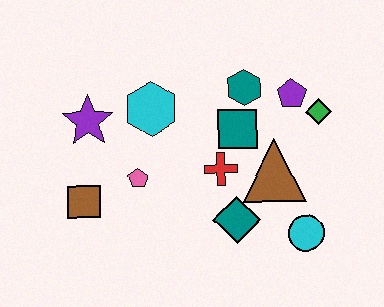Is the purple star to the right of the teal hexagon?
No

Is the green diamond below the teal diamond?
No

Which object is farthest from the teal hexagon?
The brown square is farthest from the teal hexagon.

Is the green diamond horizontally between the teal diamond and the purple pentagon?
No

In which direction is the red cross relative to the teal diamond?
The red cross is above the teal diamond.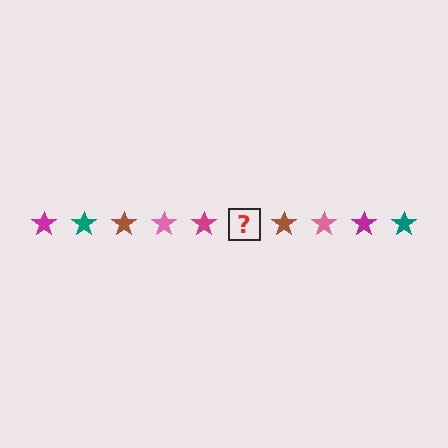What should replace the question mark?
The question mark should be replaced with a teal star.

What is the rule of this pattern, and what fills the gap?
The rule is that the pattern cycles through magenta, teal, brown, pink stars. The gap should be filled with a teal star.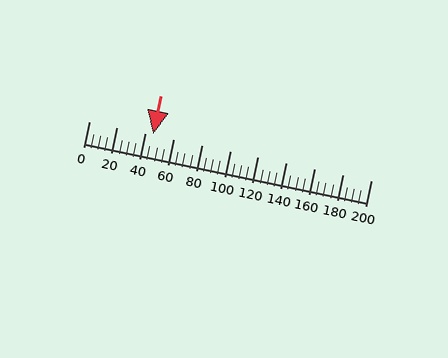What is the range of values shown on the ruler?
The ruler shows values from 0 to 200.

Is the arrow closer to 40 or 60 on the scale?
The arrow is closer to 40.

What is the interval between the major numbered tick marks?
The major tick marks are spaced 20 units apart.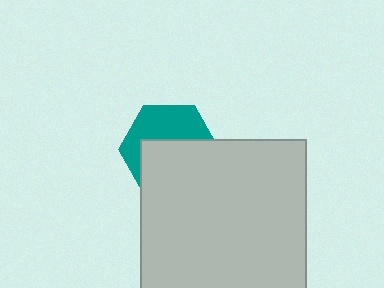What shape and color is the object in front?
The object in front is a light gray square.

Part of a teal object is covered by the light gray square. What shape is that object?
It is a hexagon.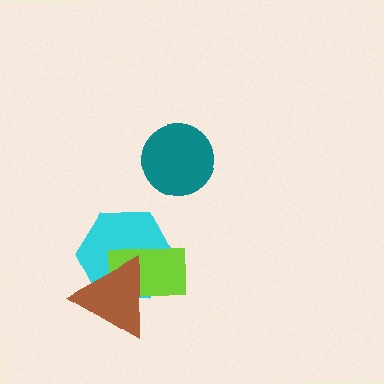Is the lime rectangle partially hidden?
Yes, it is partially covered by another shape.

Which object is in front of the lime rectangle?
The brown triangle is in front of the lime rectangle.